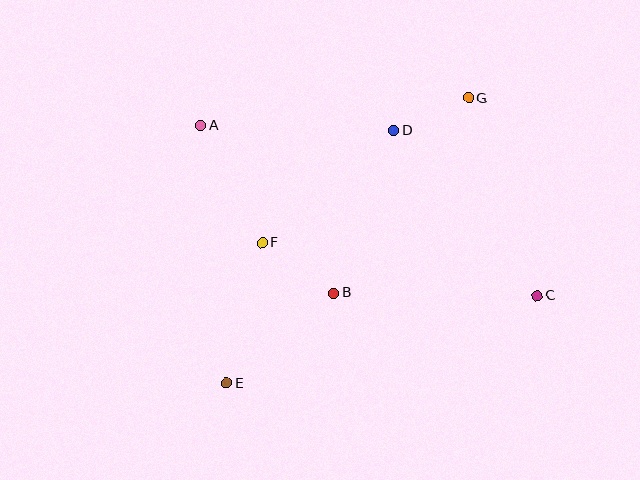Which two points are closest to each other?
Points D and G are closest to each other.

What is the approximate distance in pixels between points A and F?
The distance between A and F is approximately 133 pixels.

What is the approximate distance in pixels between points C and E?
The distance between C and E is approximately 323 pixels.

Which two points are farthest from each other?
Points A and C are farthest from each other.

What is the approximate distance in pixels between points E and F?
The distance between E and F is approximately 145 pixels.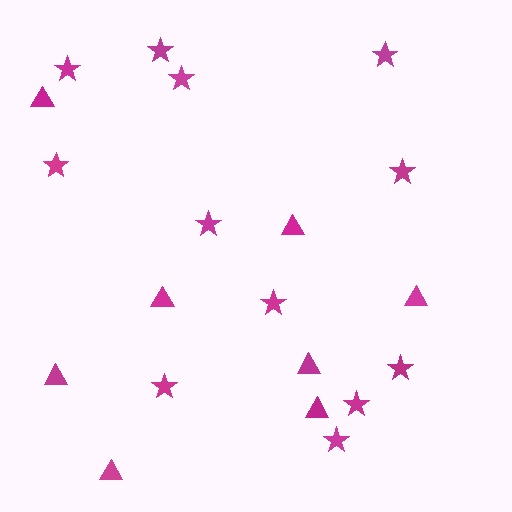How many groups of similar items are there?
There are 2 groups: one group of triangles (8) and one group of stars (12).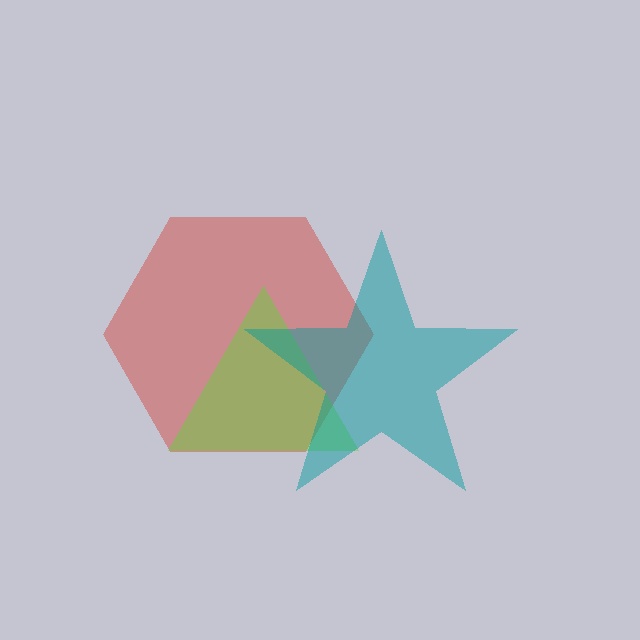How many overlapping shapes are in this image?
There are 3 overlapping shapes in the image.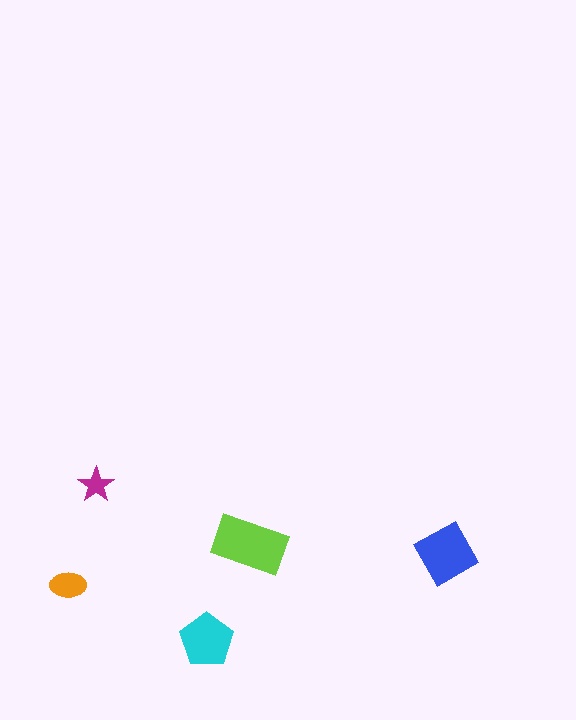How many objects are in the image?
There are 5 objects in the image.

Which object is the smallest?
The magenta star.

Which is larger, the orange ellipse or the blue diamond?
The blue diamond.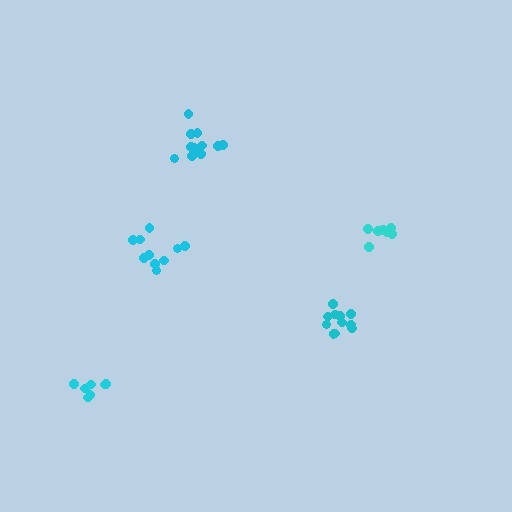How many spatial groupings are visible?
There are 5 spatial groupings.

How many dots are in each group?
Group 1: 8 dots, Group 2: 11 dots, Group 3: 7 dots, Group 4: 11 dots, Group 5: 11 dots (48 total).